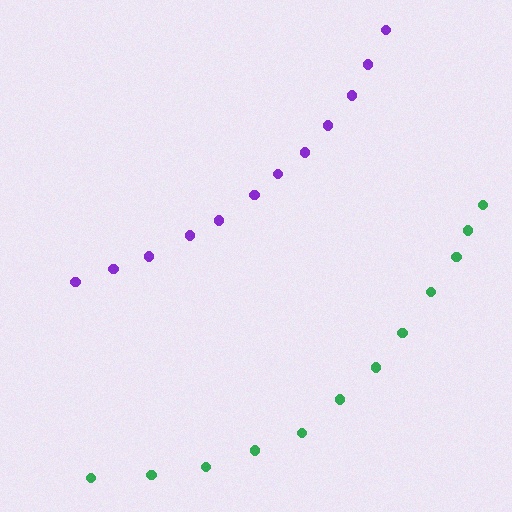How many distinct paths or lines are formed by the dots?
There are 2 distinct paths.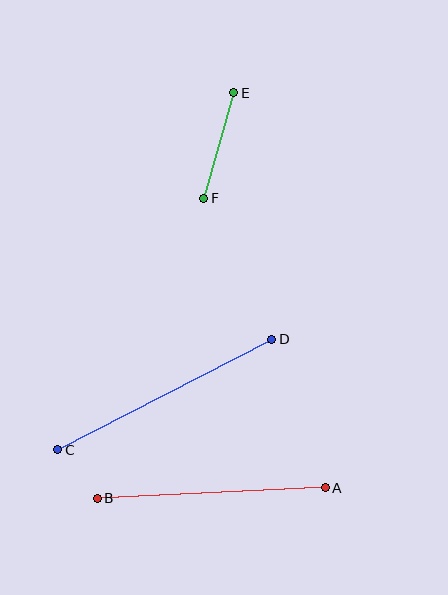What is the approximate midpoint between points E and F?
The midpoint is at approximately (219, 145) pixels.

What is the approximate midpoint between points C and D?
The midpoint is at approximately (165, 395) pixels.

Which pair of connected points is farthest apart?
Points C and D are farthest apart.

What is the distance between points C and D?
The distance is approximately 241 pixels.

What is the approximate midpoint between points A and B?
The midpoint is at approximately (211, 493) pixels.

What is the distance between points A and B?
The distance is approximately 228 pixels.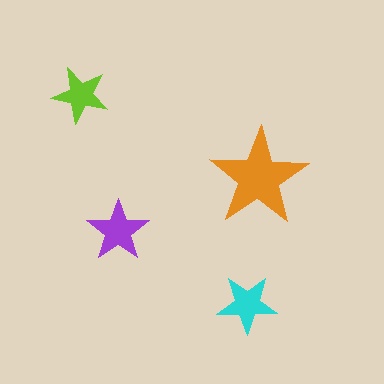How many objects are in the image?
There are 4 objects in the image.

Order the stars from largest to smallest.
the orange one, the purple one, the cyan one, the lime one.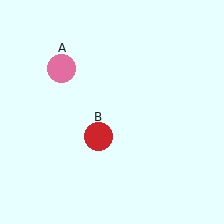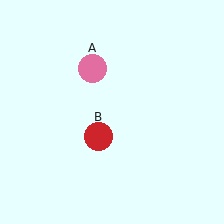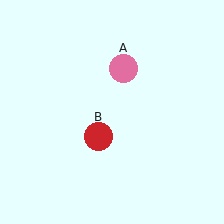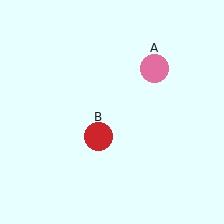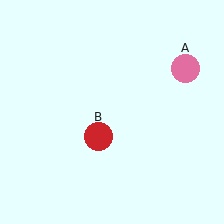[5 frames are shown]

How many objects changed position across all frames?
1 object changed position: pink circle (object A).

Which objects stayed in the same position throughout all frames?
Red circle (object B) remained stationary.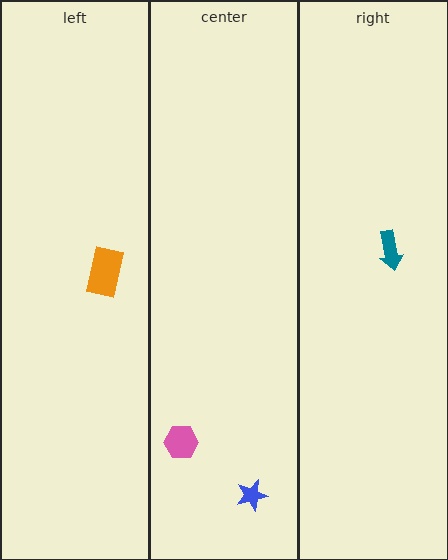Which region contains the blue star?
The center region.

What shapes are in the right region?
The teal arrow.